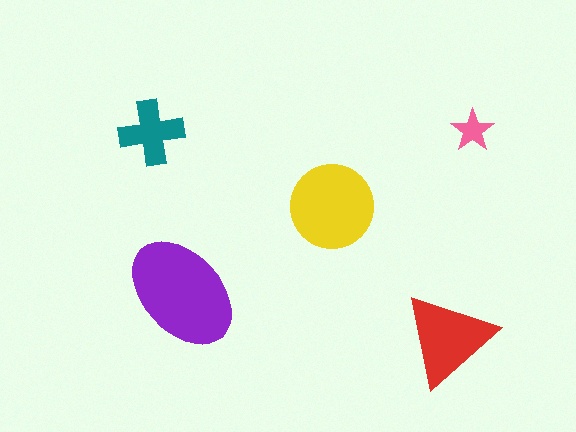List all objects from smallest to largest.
The pink star, the teal cross, the red triangle, the yellow circle, the purple ellipse.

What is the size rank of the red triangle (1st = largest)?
3rd.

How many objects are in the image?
There are 5 objects in the image.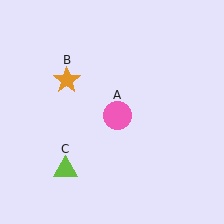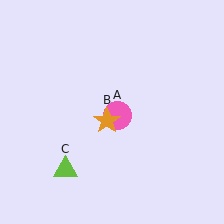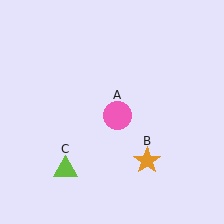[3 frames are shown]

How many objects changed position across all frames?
1 object changed position: orange star (object B).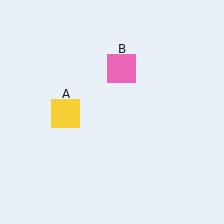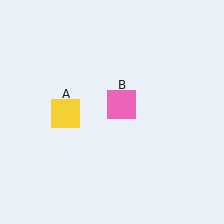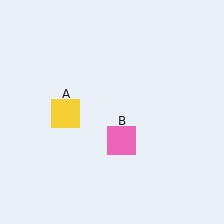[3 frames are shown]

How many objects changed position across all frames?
1 object changed position: pink square (object B).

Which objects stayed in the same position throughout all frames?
Yellow square (object A) remained stationary.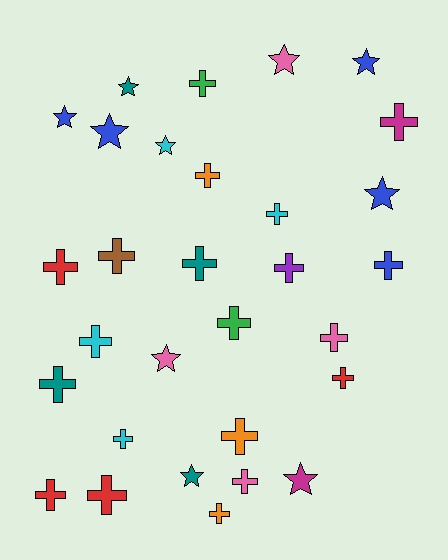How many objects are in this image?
There are 30 objects.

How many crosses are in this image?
There are 20 crosses.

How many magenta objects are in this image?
There are 2 magenta objects.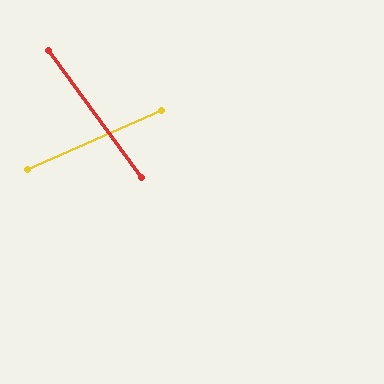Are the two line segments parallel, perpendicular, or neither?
Neither parallel nor perpendicular — they differ by about 78°.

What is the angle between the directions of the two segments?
Approximately 78 degrees.